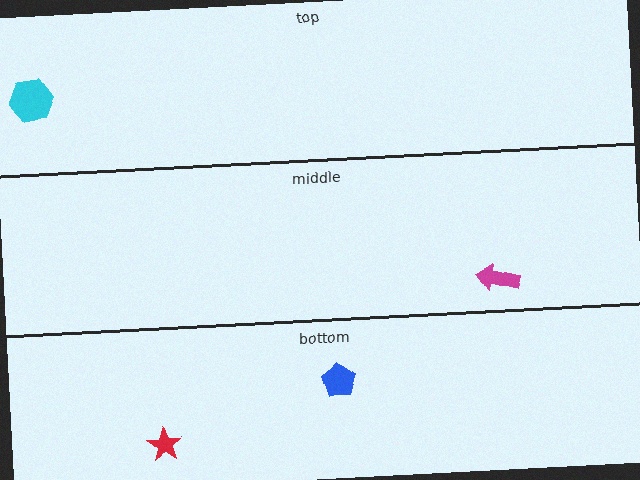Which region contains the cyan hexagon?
The top region.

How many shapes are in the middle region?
1.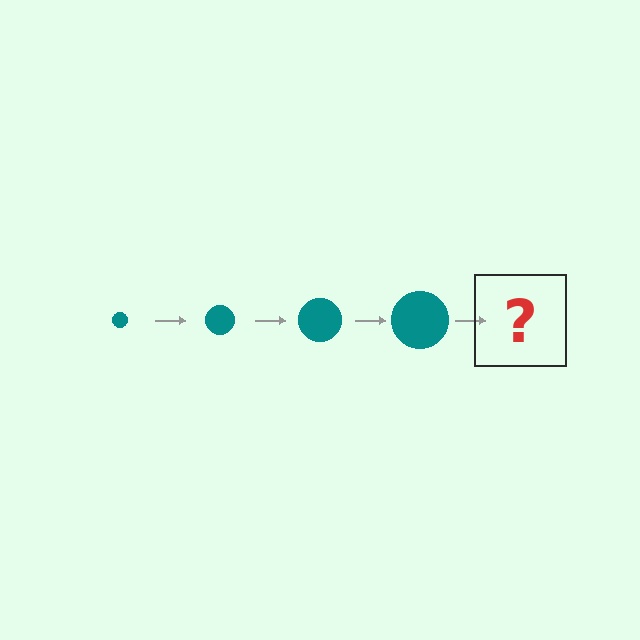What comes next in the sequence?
The next element should be a teal circle, larger than the previous one.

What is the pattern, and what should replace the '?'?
The pattern is that the circle gets progressively larger each step. The '?' should be a teal circle, larger than the previous one.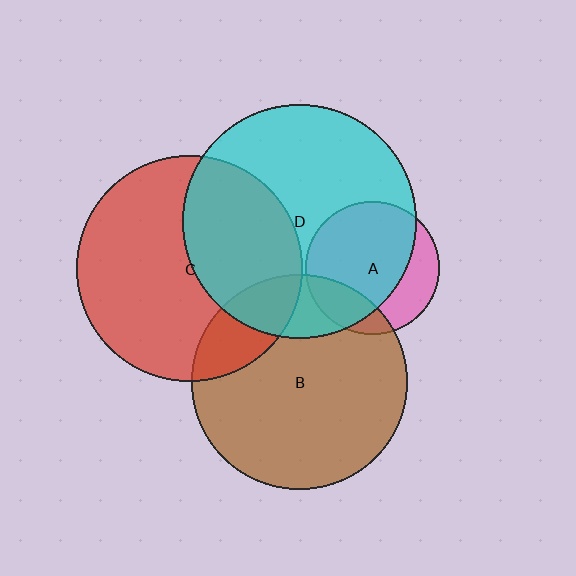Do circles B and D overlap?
Yes.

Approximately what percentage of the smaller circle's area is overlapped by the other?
Approximately 20%.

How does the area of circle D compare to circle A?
Approximately 3.1 times.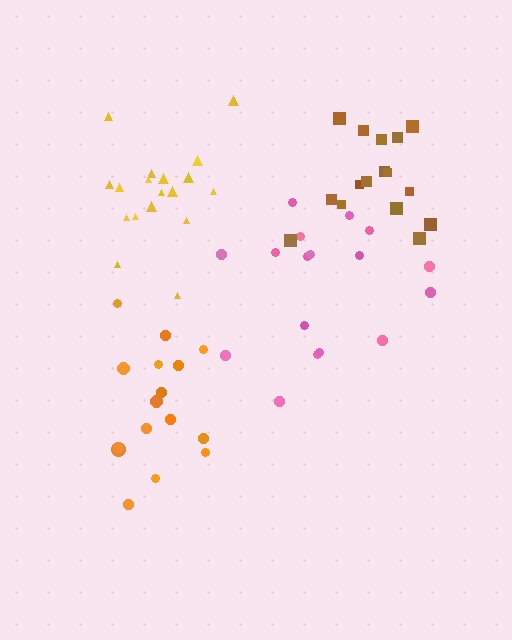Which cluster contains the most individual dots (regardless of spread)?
Yellow (18).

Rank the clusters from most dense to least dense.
yellow, brown, orange, pink.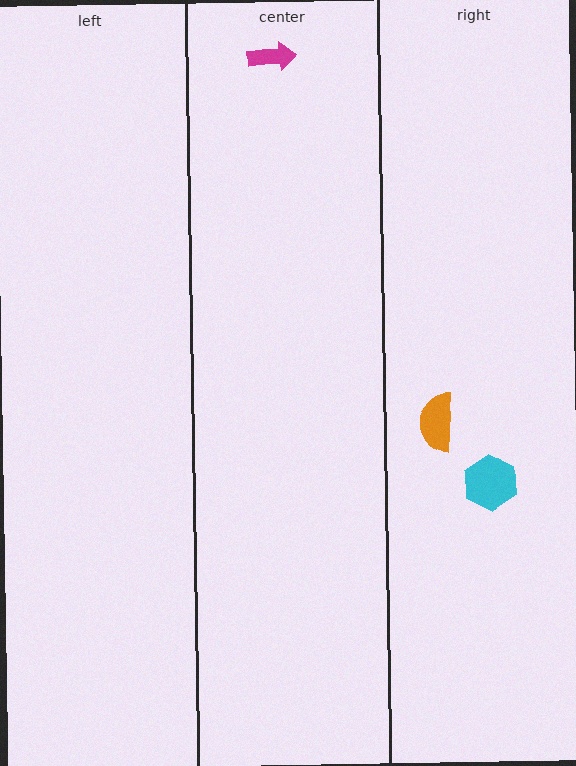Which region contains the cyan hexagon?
The right region.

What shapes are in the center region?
The magenta arrow.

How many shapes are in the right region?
2.